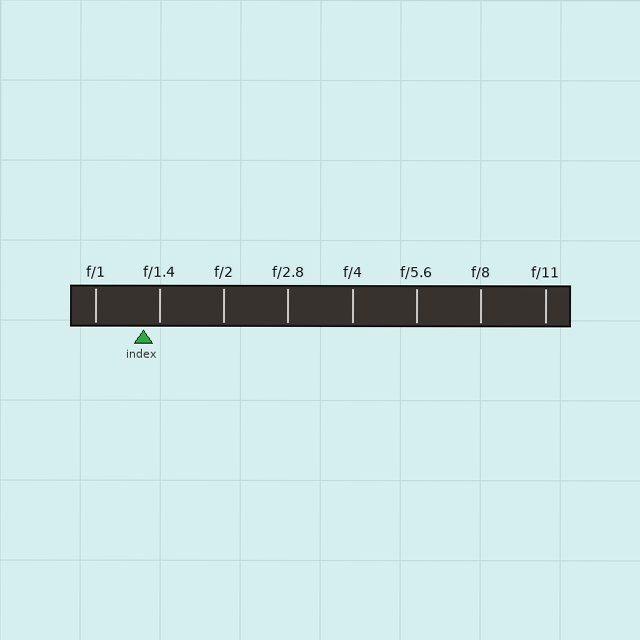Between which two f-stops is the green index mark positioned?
The index mark is between f/1 and f/1.4.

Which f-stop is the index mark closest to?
The index mark is closest to f/1.4.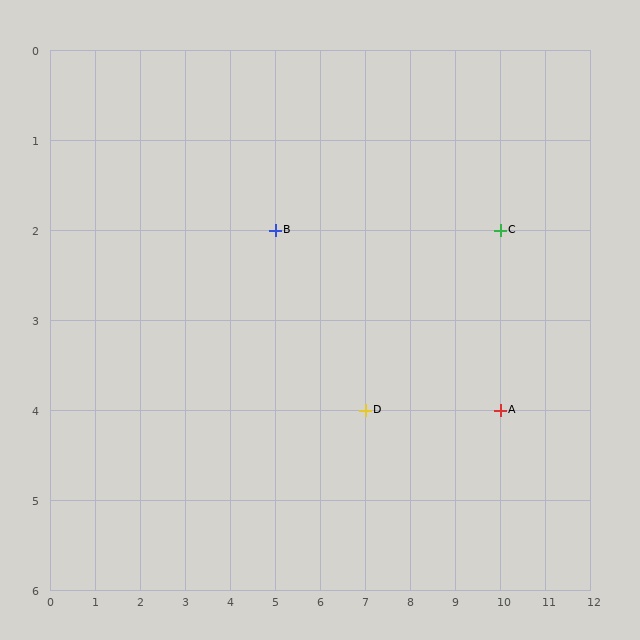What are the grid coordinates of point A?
Point A is at grid coordinates (10, 4).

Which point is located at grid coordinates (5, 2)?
Point B is at (5, 2).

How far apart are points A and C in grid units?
Points A and C are 2 rows apart.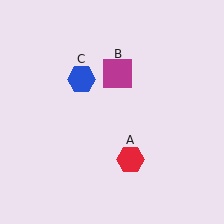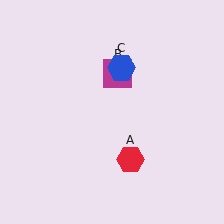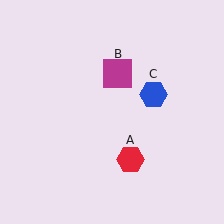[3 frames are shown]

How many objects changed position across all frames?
1 object changed position: blue hexagon (object C).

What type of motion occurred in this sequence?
The blue hexagon (object C) rotated clockwise around the center of the scene.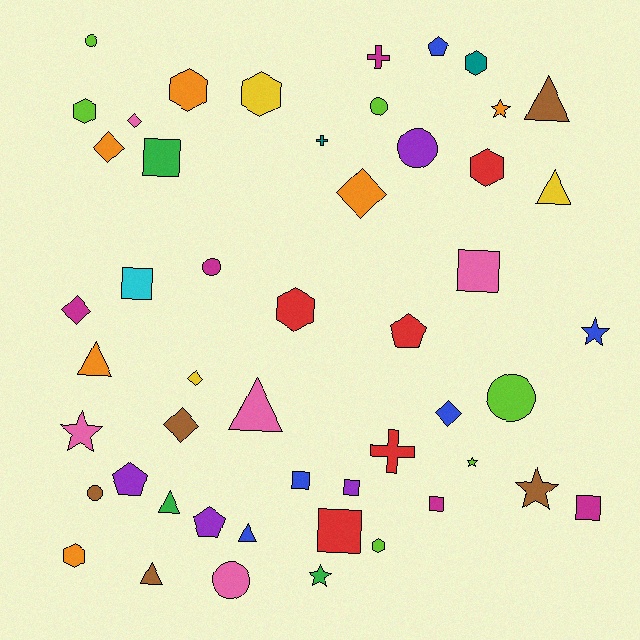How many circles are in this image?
There are 7 circles.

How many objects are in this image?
There are 50 objects.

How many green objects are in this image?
There are 3 green objects.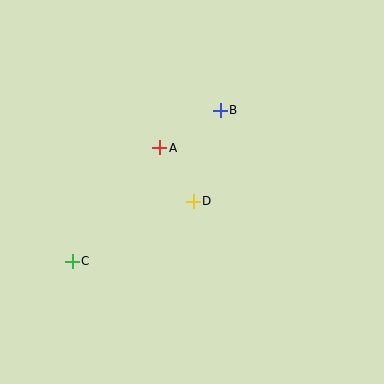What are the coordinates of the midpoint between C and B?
The midpoint between C and B is at (146, 186).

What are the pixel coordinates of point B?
Point B is at (220, 110).